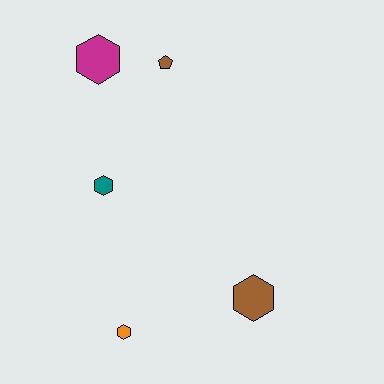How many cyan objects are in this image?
There are no cyan objects.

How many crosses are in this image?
There are no crosses.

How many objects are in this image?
There are 5 objects.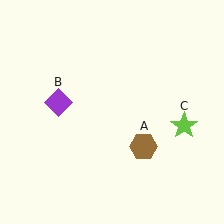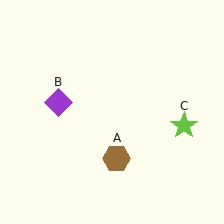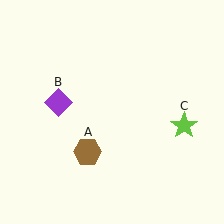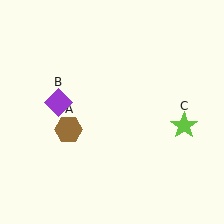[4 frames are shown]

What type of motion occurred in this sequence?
The brown hexagon (object A) rotated clockwise around the center of the scene.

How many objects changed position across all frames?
1 object changed position: brown hexagon (object A).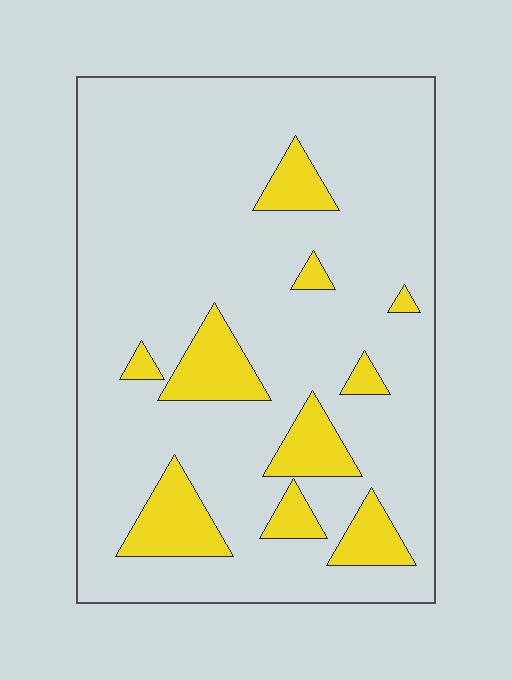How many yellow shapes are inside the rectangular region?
10.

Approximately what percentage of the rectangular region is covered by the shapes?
Approximately 15%.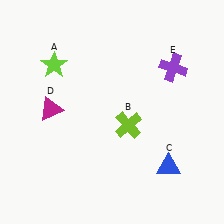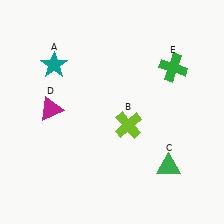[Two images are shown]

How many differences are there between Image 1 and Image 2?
There are 3 differences between the two images.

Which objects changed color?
A changed from lime to teal. C changed from blue to green. E changed from purple to green.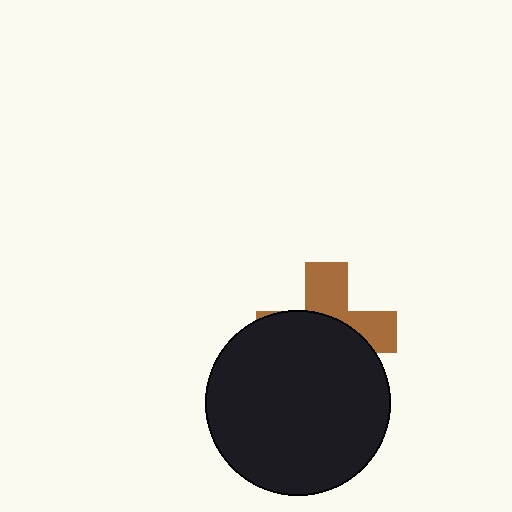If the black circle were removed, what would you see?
You would see the complete brown cross.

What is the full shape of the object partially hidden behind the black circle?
The partially hidden object is a brown cross.